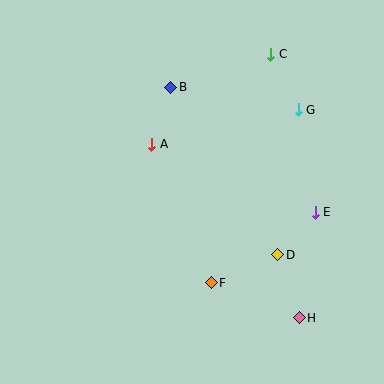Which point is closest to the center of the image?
Point A at (152, 144) is closest to the center.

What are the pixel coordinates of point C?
Point C is at (271, 54).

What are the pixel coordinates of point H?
Point H is at (299, 318).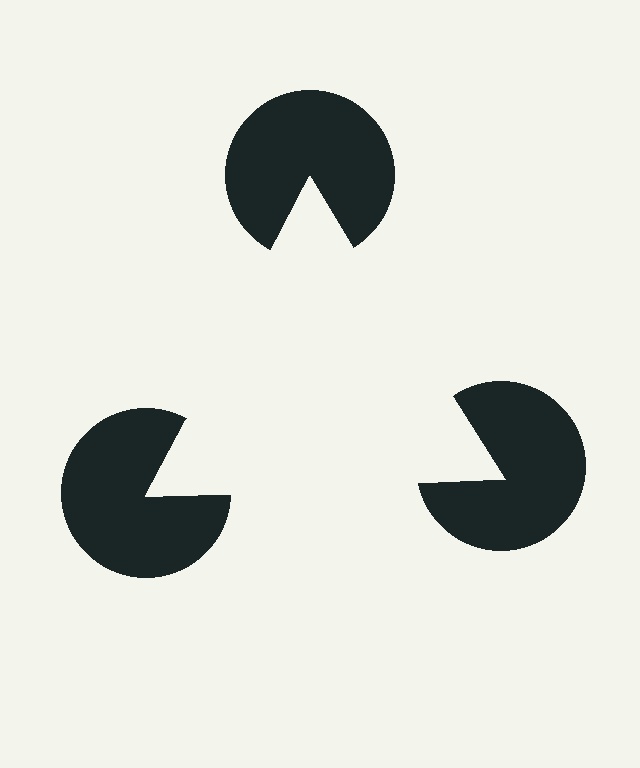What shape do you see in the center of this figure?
An illusory triangle — its edges are inferred from the aligned wedge cuts in the pac-man discs, not physically drawn.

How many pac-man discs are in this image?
There are 3 — one at each vertex of the illusory triangle.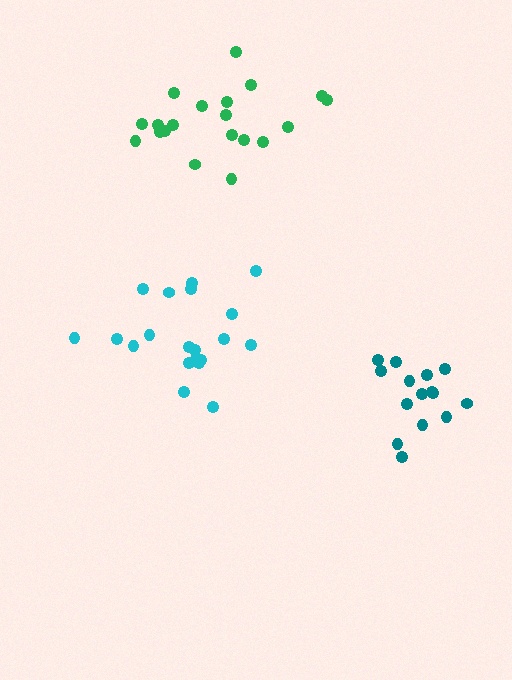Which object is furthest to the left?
The cyan cluster is leftmost.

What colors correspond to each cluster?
The clusters are colored: green, teal, cyan.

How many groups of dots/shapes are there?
There are 3 groups.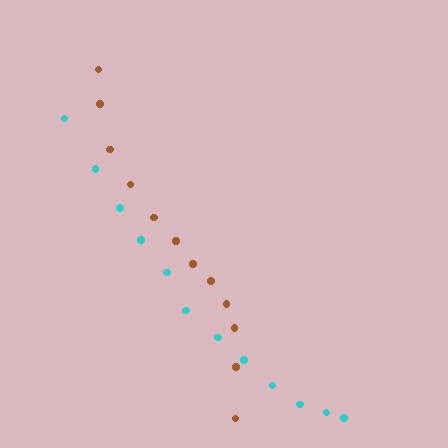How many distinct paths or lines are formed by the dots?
There are 2 distinct paths.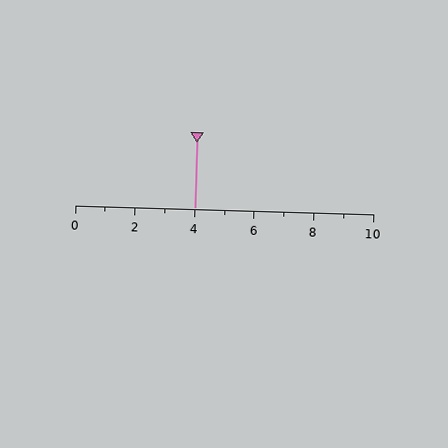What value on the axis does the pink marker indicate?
The marker indicates approximately 4.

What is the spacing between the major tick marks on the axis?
The major ticks are spaced 2 apart.